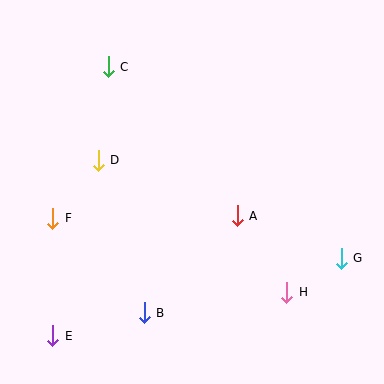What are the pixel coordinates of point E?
Point E is at (53, 336).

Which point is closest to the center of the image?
Point A at (237, 216) is closest to the center.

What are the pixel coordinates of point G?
Point G is at (341, 258).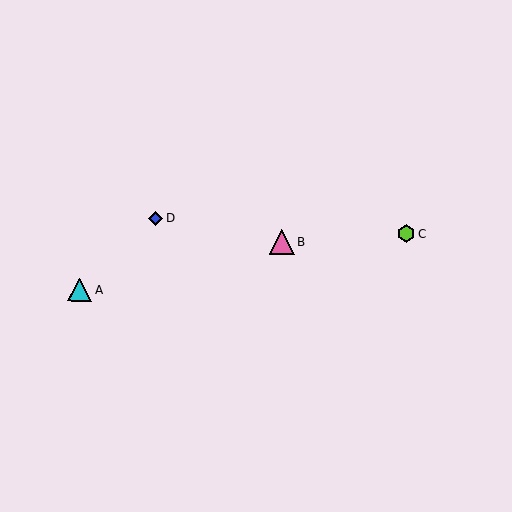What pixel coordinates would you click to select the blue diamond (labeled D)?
Click at (156, 219) to select the blue diamond D.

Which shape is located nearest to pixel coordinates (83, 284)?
The cyan triangle (labeled A) at (79, 290) is nearest to that location.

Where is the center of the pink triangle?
The center of the pink triangle is at (282, 242).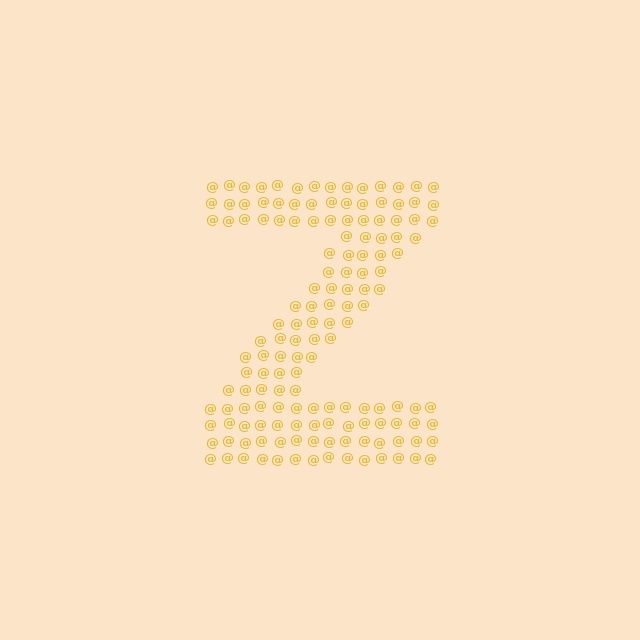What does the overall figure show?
The overall figure shows the letter Z.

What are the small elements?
The small elements are at signs.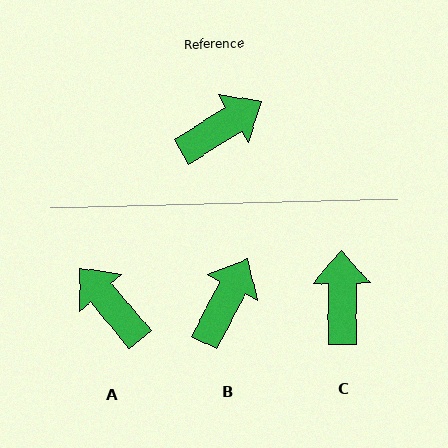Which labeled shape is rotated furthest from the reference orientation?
A, about 98 degrees away.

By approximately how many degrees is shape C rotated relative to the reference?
Approximately 58 degrees counter-clockwise.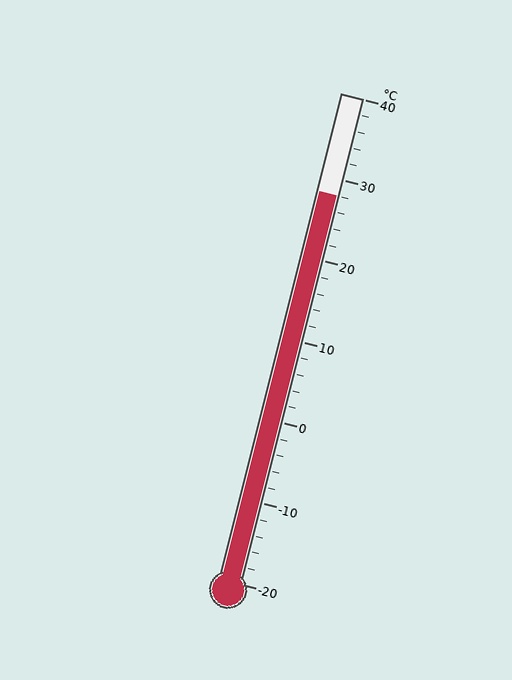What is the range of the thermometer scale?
The thermometer scale ranges from -20°C to 40°C.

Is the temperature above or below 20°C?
The temperature is above 20°C.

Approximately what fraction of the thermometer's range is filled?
The thermometer is filled to approximately 80% of its range.